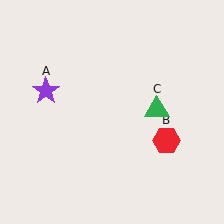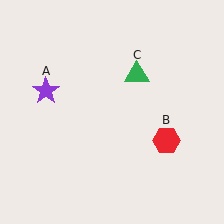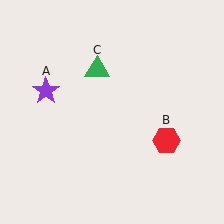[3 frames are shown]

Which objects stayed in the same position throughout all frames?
Purple star (object A) and red hexagon (object B) remained stationary.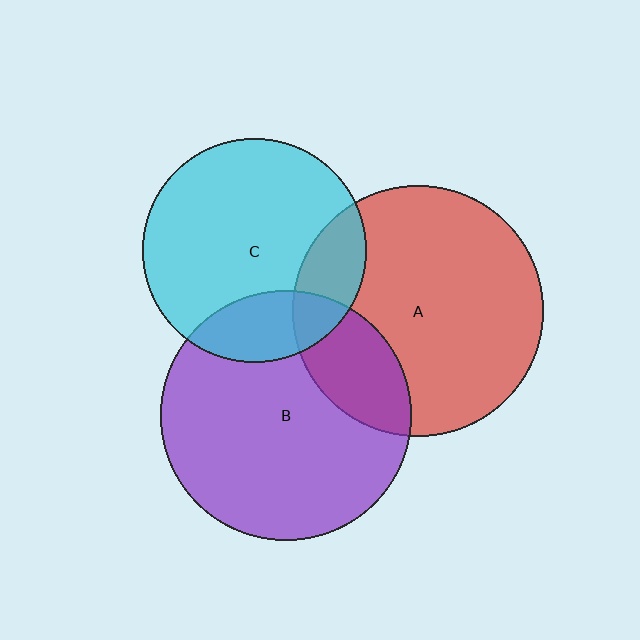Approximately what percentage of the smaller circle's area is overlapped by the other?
Approximately 20%.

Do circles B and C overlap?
Yes.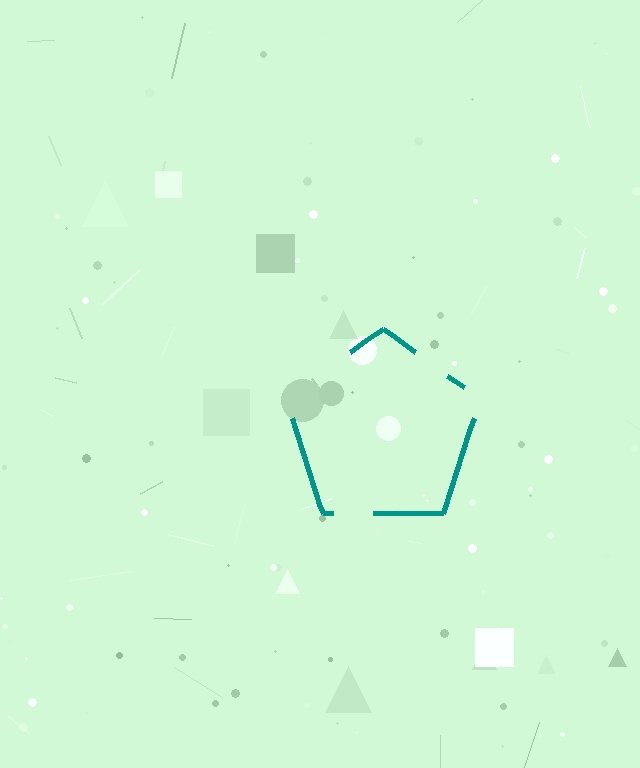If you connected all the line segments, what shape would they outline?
They would outline a pentagon.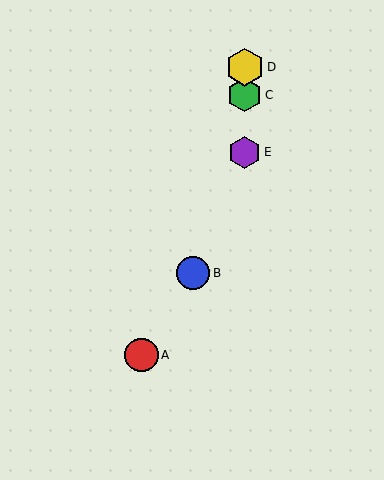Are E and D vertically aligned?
Yes, both are at x≈245.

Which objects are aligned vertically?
Objects C, D, E are aligned vertically.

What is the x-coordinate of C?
Object C is at x≈245.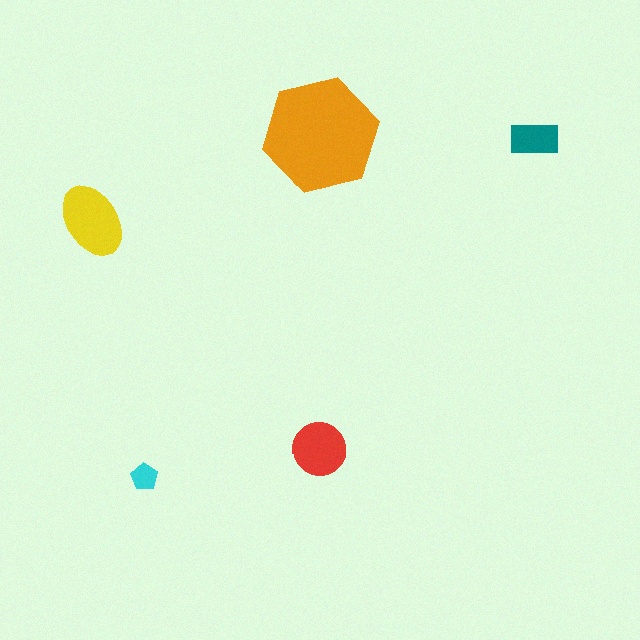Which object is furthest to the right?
The teal rectangle is rightmost.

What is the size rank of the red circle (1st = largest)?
3rd.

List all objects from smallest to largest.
The cyan pentagon, the teal rectangle, the red circle, the yellow ellipse, the orange hexagon.